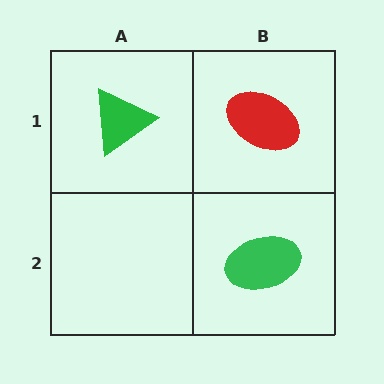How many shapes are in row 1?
2 shapes.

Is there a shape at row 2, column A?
No, that cell is empty.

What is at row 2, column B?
A green ellipse.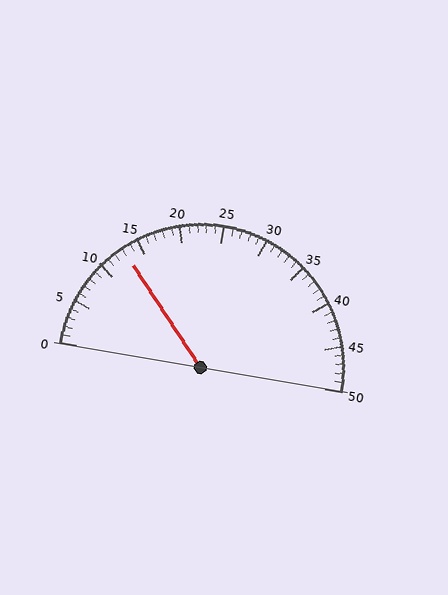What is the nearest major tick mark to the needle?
The nearest major tick mark is 15.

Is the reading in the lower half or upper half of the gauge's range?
The reading is in the lower half of the range (0 to 50).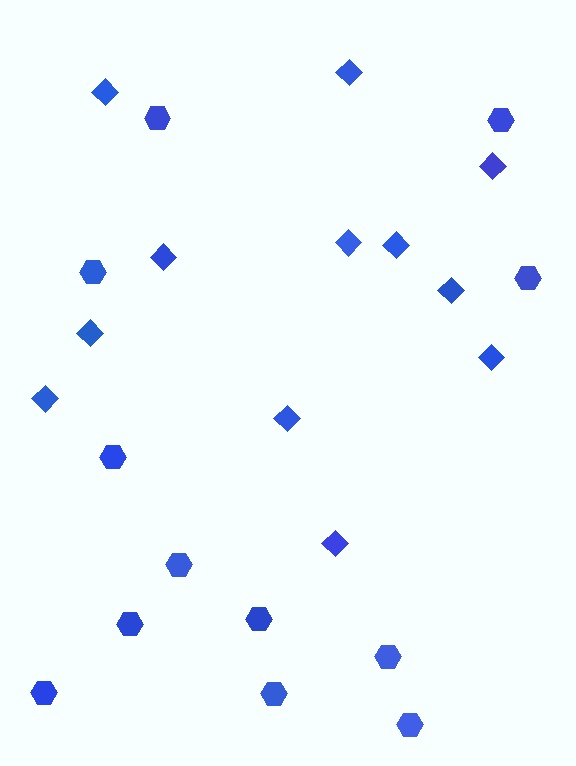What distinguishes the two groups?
There are 2 groups: one group of hexagons (12) and one group of diamonds (12).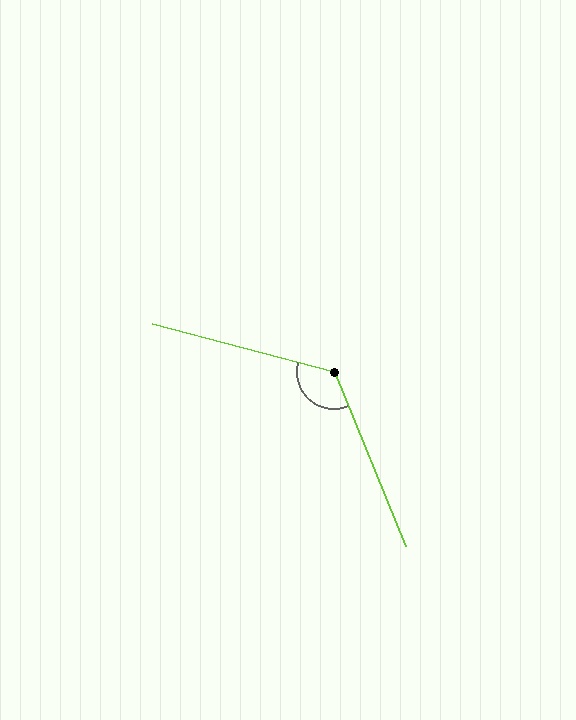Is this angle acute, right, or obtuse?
It is obtuse.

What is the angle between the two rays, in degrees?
Approximately 127 degrees.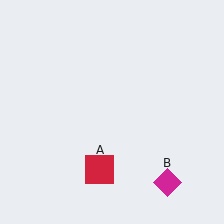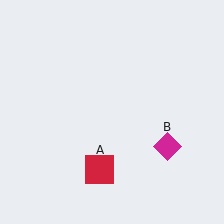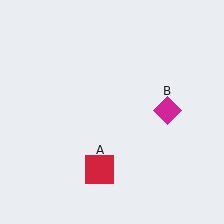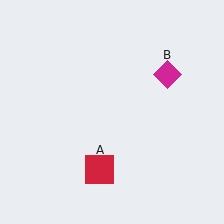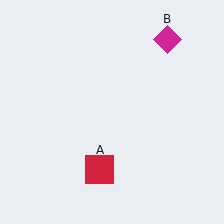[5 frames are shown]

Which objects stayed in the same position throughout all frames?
Red square (object A) remained stationary.